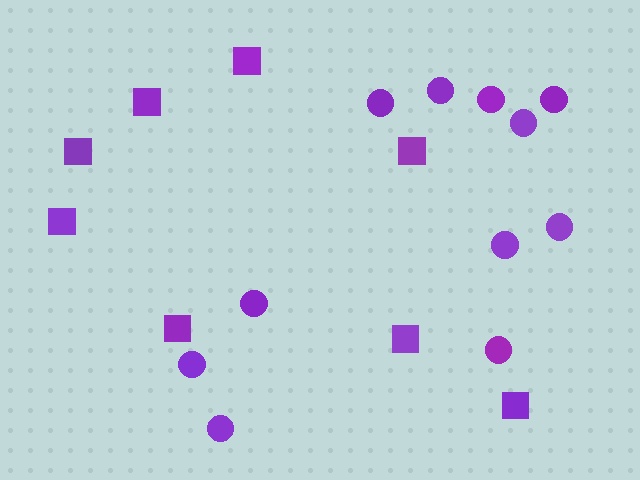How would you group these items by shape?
There are 2 groups: one group of circles (11) and one group of squares (8).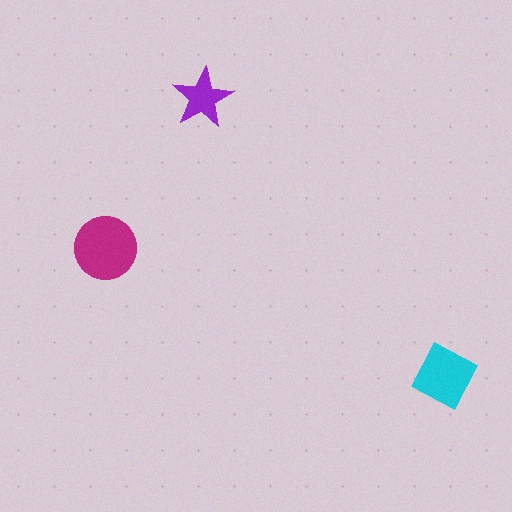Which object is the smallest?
The purple star.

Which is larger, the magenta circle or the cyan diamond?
The magenta circle.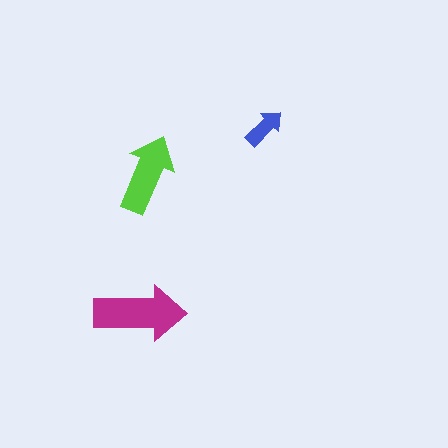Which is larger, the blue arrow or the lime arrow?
The lime one.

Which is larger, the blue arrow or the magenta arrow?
The magenta one.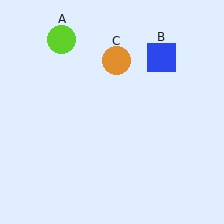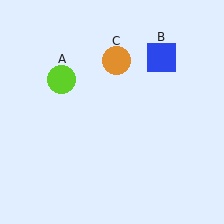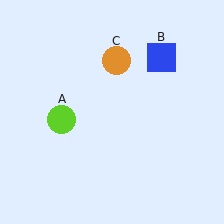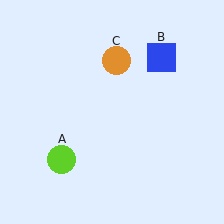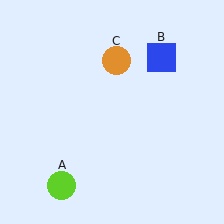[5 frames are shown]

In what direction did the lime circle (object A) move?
The lime circle (object A) moved down.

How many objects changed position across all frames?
1 object changed position: lime circle (object A).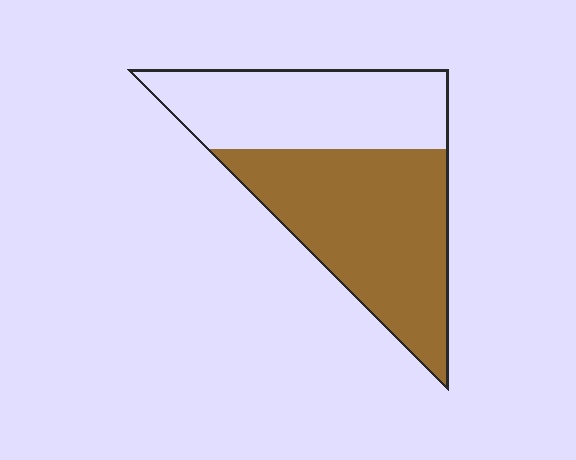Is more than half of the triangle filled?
Yes.